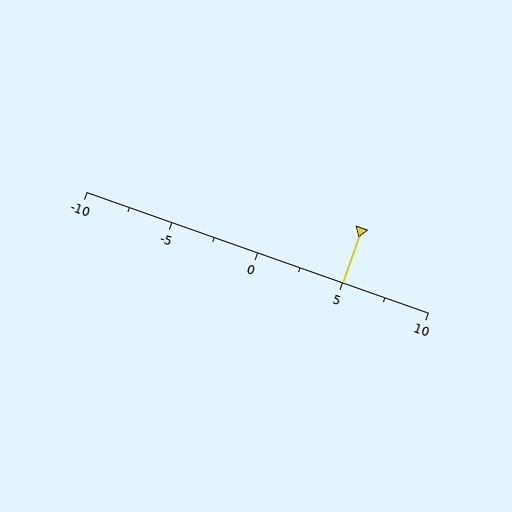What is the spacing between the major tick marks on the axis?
The major ticks are spaced 5 apart.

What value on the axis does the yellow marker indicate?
The marker indicates approximately 5.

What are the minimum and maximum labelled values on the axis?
The axis runs from -10 to 10.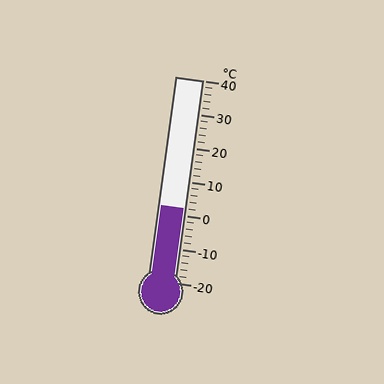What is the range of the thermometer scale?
The thermometer scale ranges from -20°C to 40°C.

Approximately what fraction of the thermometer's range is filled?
The thermometer is filled to approximately 35% of its range.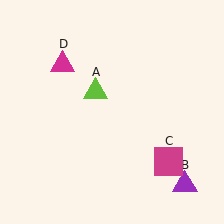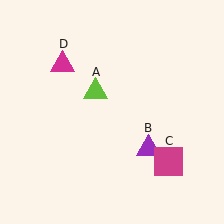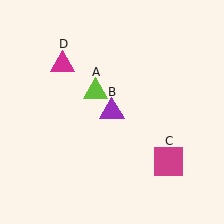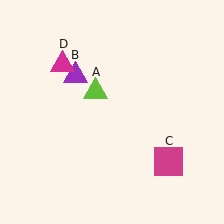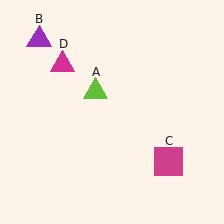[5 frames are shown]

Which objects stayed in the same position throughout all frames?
Lime triangle (object A) and magenta square (object C) and magenta triangle (object D) remained stationary.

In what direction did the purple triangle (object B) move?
The purple triangle (object B) moved up and to the left.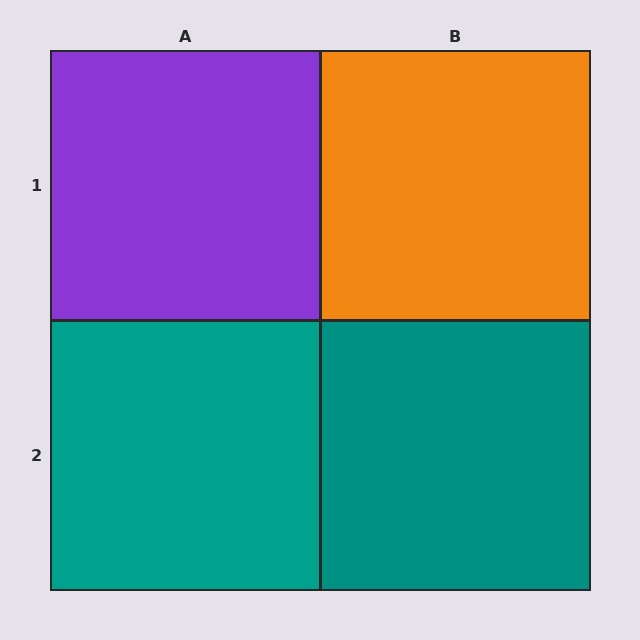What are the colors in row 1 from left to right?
Purple, orange.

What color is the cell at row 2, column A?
Teal.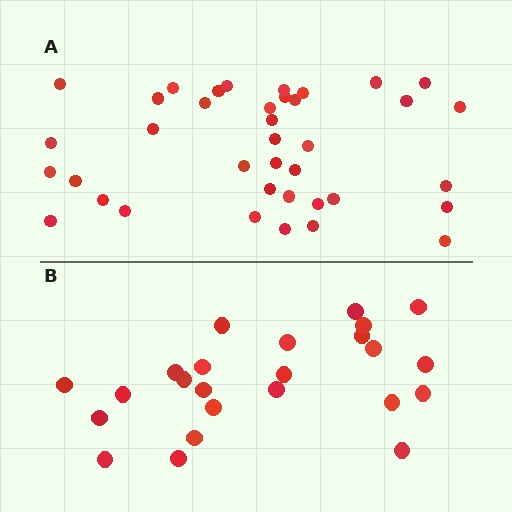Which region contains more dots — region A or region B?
Region A (the top region) has more dots.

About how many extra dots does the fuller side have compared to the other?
Region A has approximately 15 more dots than region B.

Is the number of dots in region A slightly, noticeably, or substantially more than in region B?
Region A has substantially more. The ratio is roughly 1.6 to 1.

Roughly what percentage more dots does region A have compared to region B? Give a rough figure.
About 60% more.